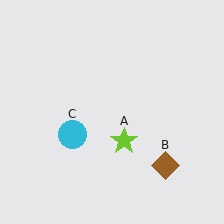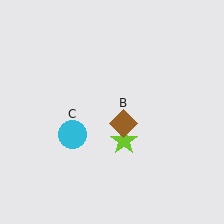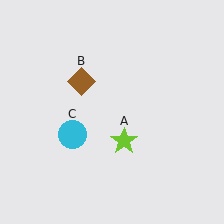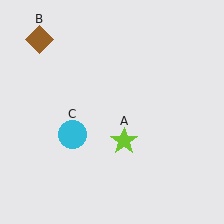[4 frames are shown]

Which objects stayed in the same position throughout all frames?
Lime star (object A) and cyan circle (object C) remained stationary.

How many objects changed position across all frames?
1 object changed position: brown diamond (object B).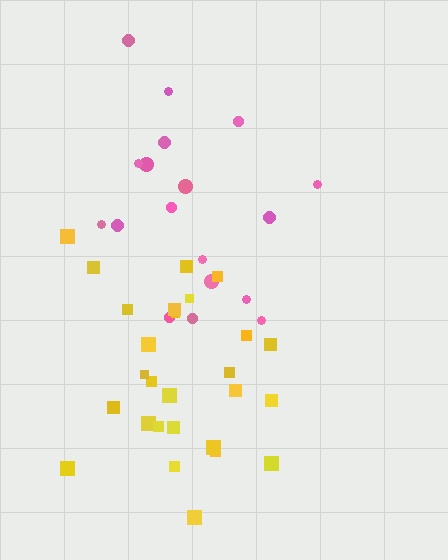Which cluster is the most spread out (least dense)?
Pink.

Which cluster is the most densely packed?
Yellow.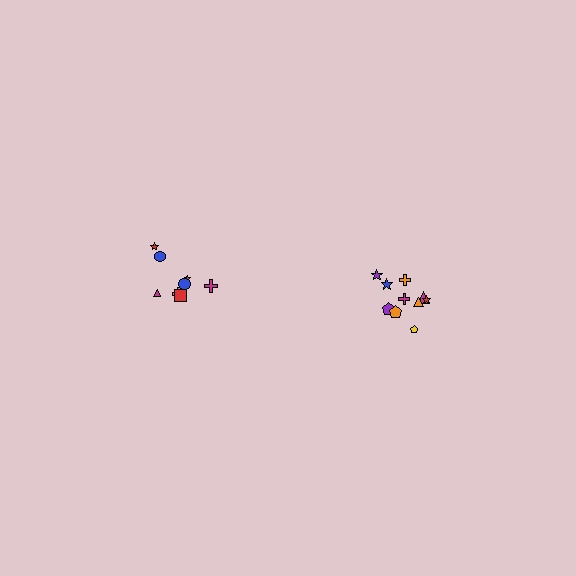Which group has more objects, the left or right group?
The right group.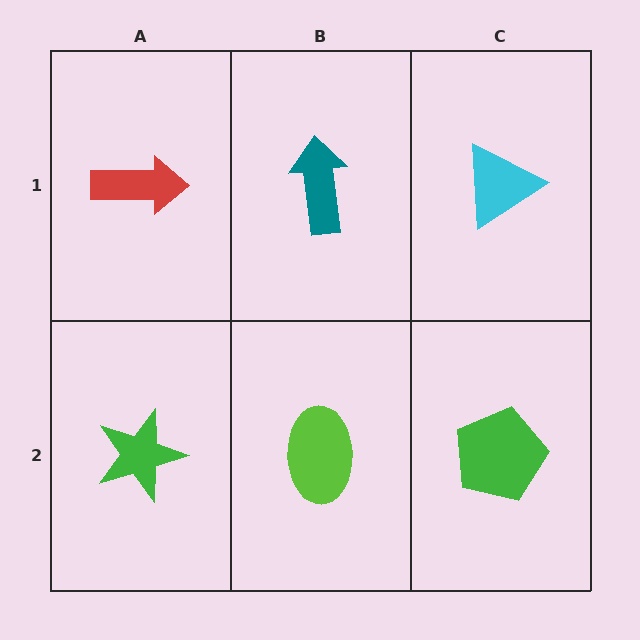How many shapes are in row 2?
3 shapes.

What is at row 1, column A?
A red arrow.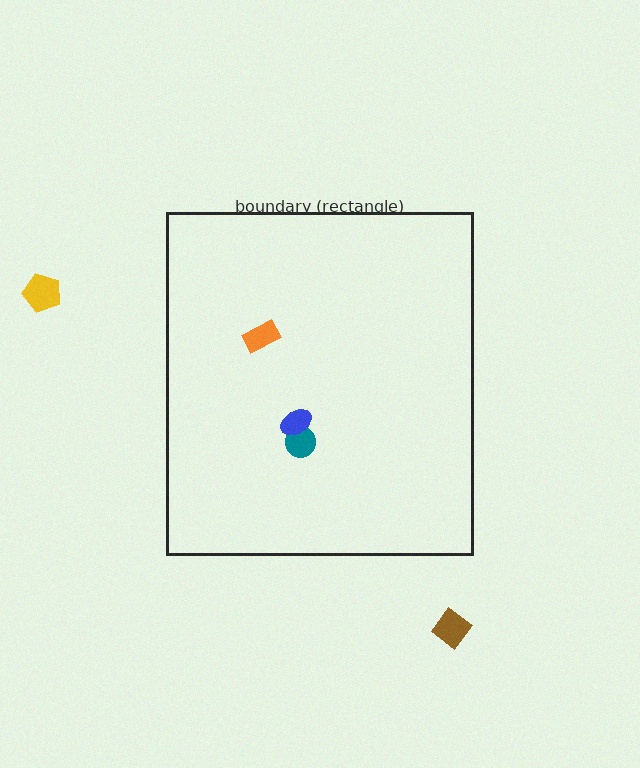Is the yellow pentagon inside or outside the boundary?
Outside.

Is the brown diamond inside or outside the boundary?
Outside.